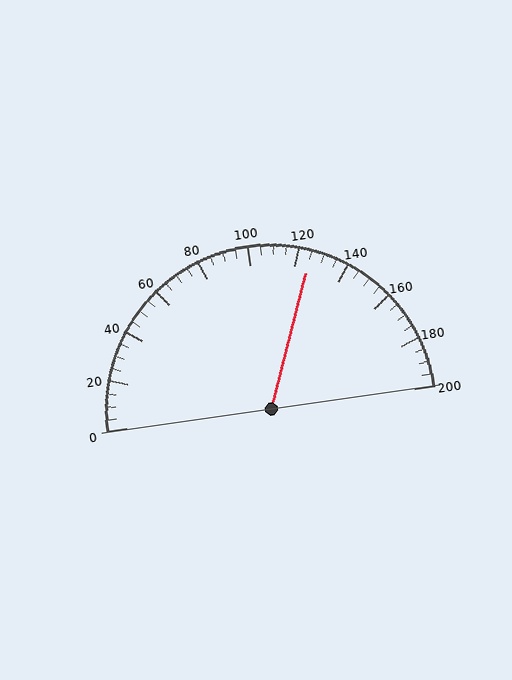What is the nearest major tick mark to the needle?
The nearest major tick mark is 120.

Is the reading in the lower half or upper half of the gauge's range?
The reading is in the upper half of the range (0 to 200).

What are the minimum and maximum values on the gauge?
The gauge ranges from 0 to 200.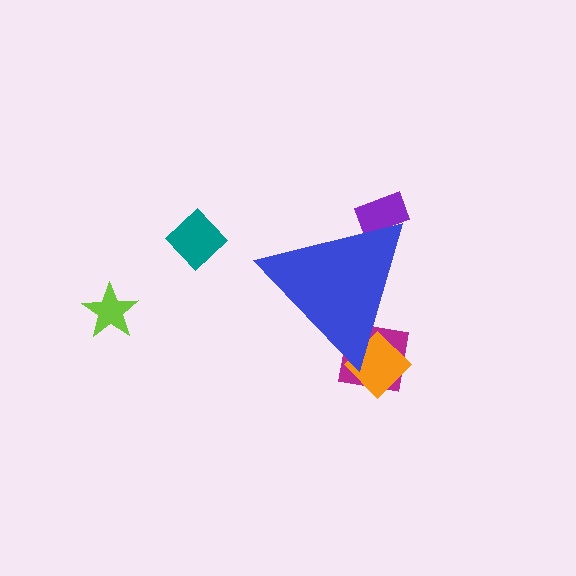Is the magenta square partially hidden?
Yes, the magenta square is partially hidden behind the blue triangle.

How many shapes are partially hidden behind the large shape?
3 shapes are partially hidden.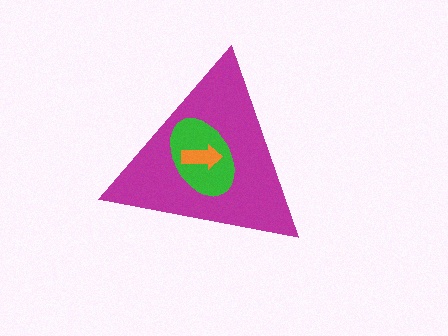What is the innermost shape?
The orange arrow.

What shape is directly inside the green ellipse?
The orange arrow.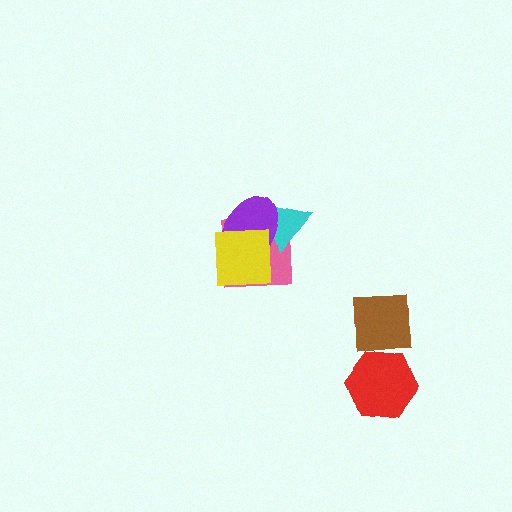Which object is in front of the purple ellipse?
The yellow square is in front of the purple ellipse.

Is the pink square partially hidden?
Yes, it is partially covered by another shape.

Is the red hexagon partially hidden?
No, no other shape covers it.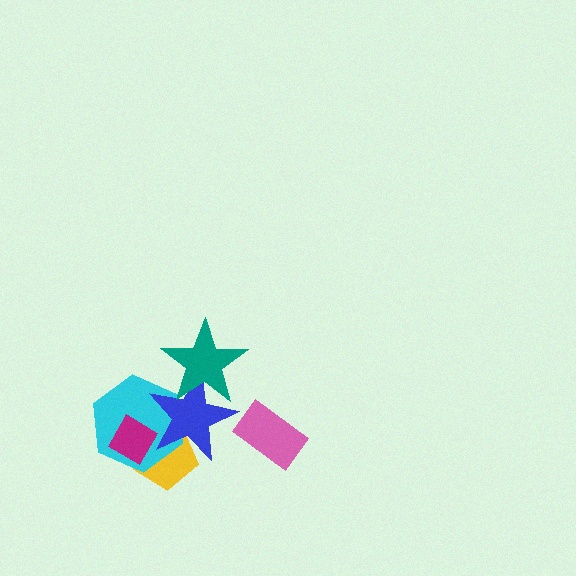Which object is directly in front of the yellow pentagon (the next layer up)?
The cyan hexagon is directly in front of the yellow pentagon.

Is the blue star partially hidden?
Yes, it is partially covered by another shape.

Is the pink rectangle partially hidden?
No, no other shape covers it.